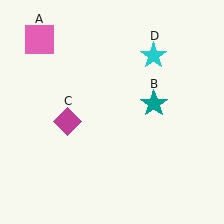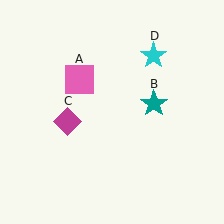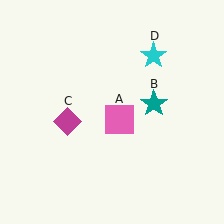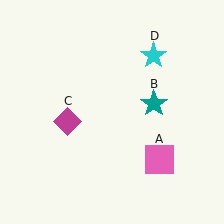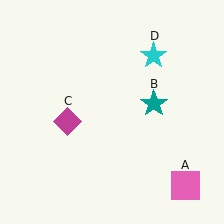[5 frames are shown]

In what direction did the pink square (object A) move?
The pink square (object A) moved down and to the right.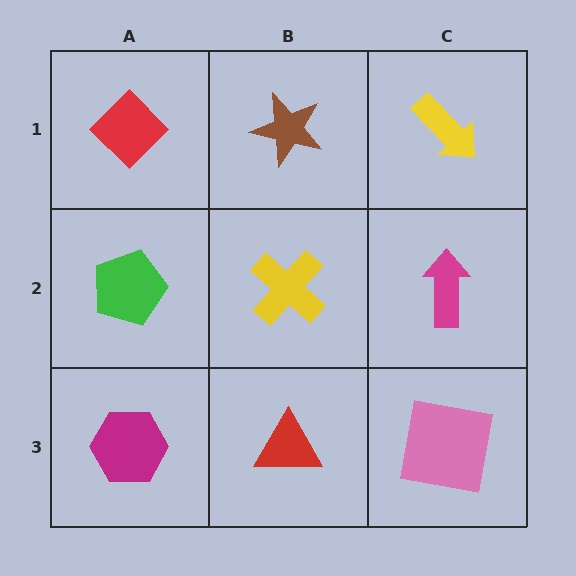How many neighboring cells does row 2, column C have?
3.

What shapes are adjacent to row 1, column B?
A yellow cross (row 2, column B), a red diamond (row 1, column A), a yellow arrow (row 1, column C).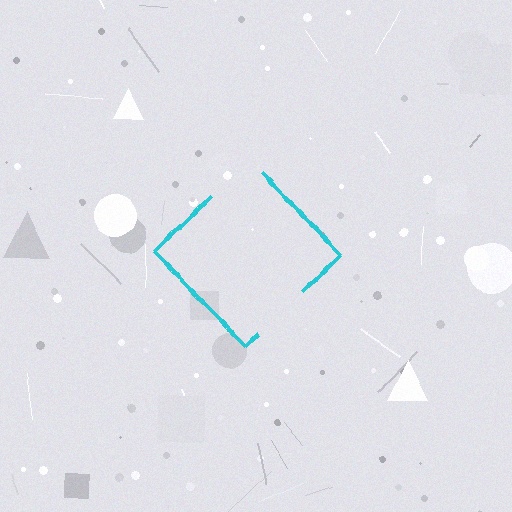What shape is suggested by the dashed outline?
The dashed outline suggests a diamond.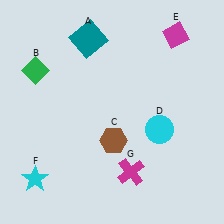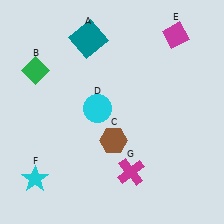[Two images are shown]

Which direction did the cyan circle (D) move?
The cyan circle (D) moved left.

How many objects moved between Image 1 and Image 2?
1 object moved between the two images.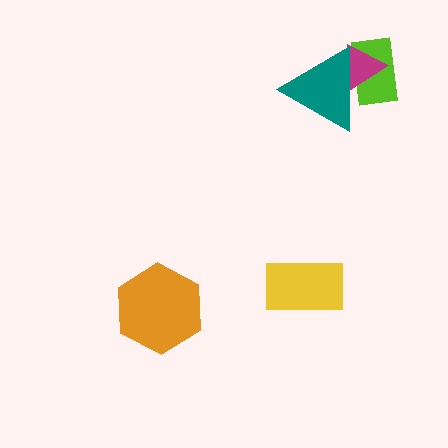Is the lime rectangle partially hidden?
Yes, it is partially covered by another shape.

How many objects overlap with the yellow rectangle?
0 objects overlap with the yellow rectangle.